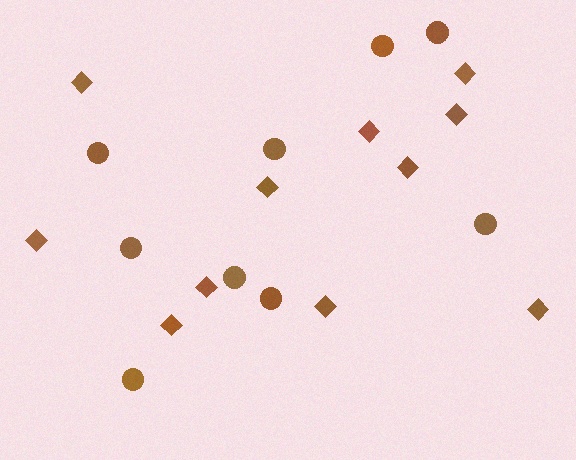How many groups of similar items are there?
There are 2 groups: one group of diamonds (11) and one group of circles (9).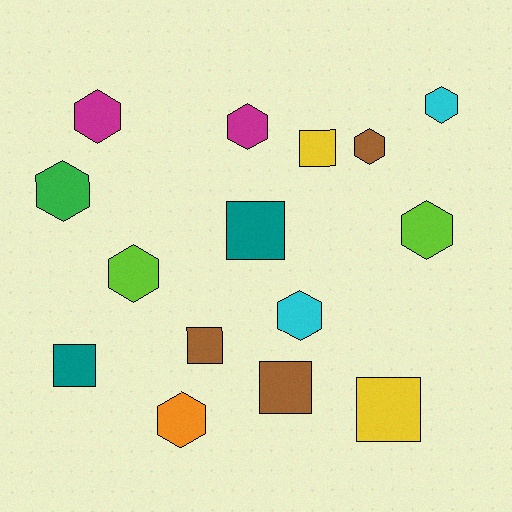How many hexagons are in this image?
There are 9 hexagons.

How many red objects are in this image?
There are no red objects.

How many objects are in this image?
There are 15 objects.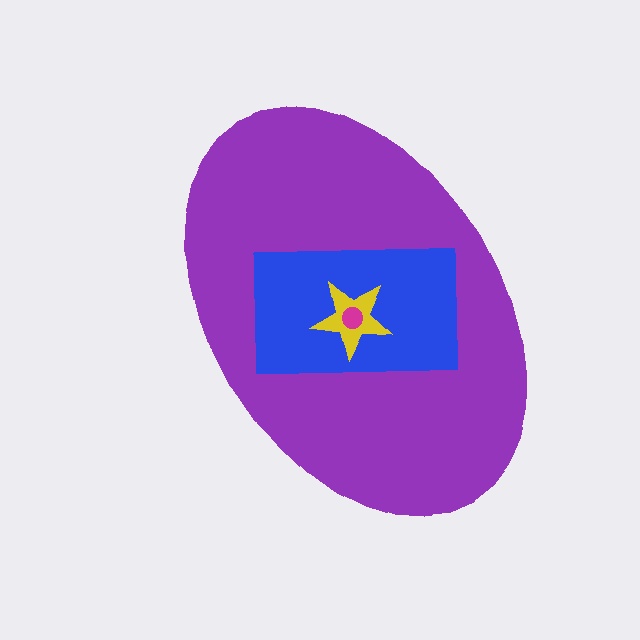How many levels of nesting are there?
4.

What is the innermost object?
The magenta circle.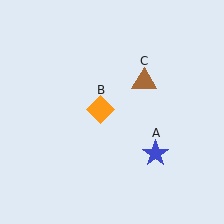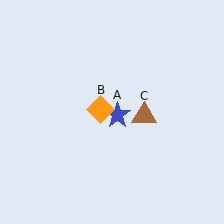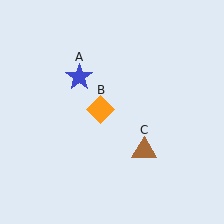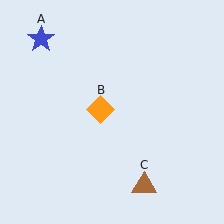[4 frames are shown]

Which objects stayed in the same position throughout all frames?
Orange diamond (object B) remained stationary.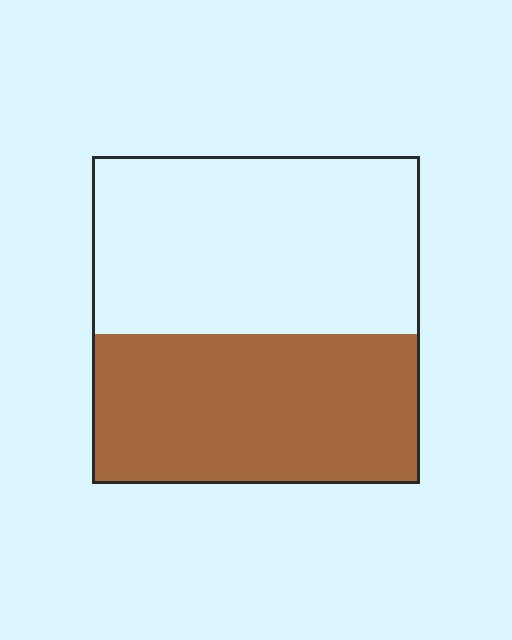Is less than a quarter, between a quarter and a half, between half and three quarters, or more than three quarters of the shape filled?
Between a quarter and a half.